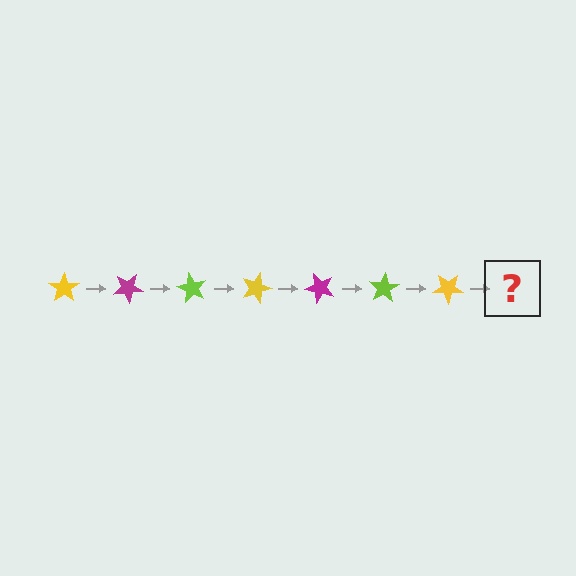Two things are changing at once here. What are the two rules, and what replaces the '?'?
The two rules are that it rotates 30 degrees each step and the color cycles through yellow, magenta, and lime. The '?' should be a magenta star, rotated 210 degrees from the start.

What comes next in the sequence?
The next element should be a magenta star, rotated 210 degrees from the start.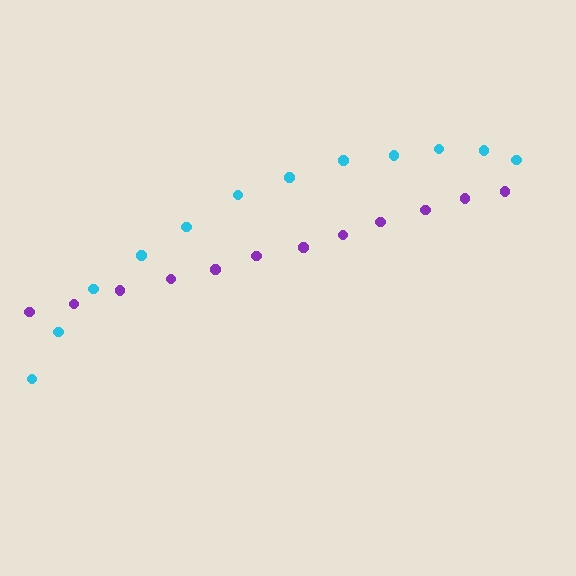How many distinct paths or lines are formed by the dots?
There are 2 distinct paths.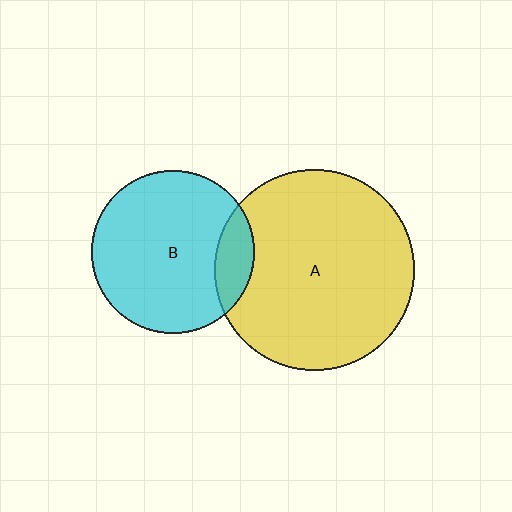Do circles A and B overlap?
Yes.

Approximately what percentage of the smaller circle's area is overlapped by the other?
Approximately 15%.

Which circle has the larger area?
Circle A (yellow).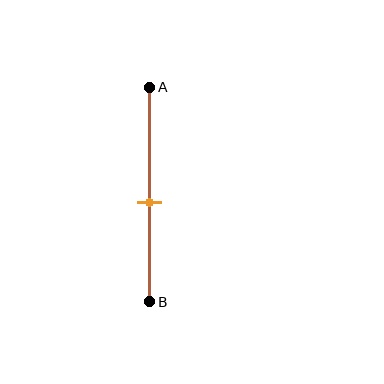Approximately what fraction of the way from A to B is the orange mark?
The orange mark is approximately 55% of the way from A to B.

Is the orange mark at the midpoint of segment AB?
No, the mark is at about 55% from A, not at the 50% midpoint.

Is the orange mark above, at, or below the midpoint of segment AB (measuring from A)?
The orange mark is below the midpoint of segment AB.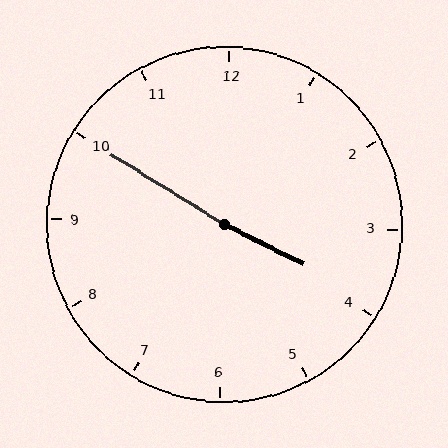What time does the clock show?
3:50.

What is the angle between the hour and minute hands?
Approximately 175 degrees.